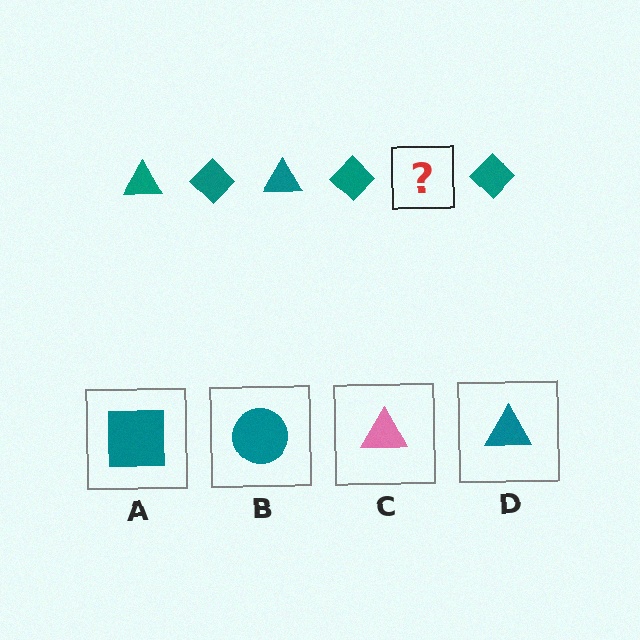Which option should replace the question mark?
Option D.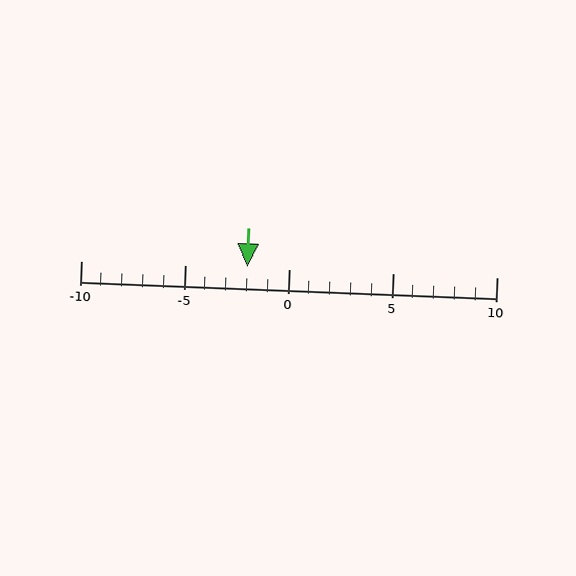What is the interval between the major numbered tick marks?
The major tick marks are spaced 5 units apart.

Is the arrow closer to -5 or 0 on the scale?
The arrow is closer to 0.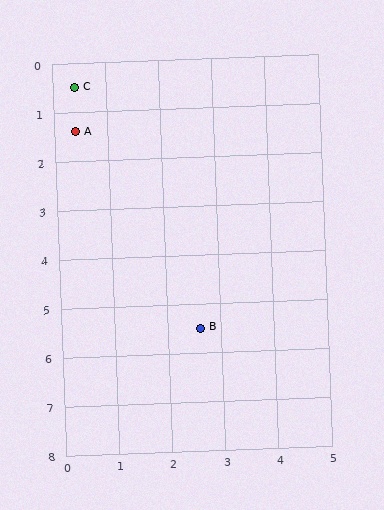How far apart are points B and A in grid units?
Points B and A are about 4.7 grid units apart.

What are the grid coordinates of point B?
Point B is at approximately (2.6, 5.5).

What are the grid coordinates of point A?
Point A is at approximately (0.4, 1.4).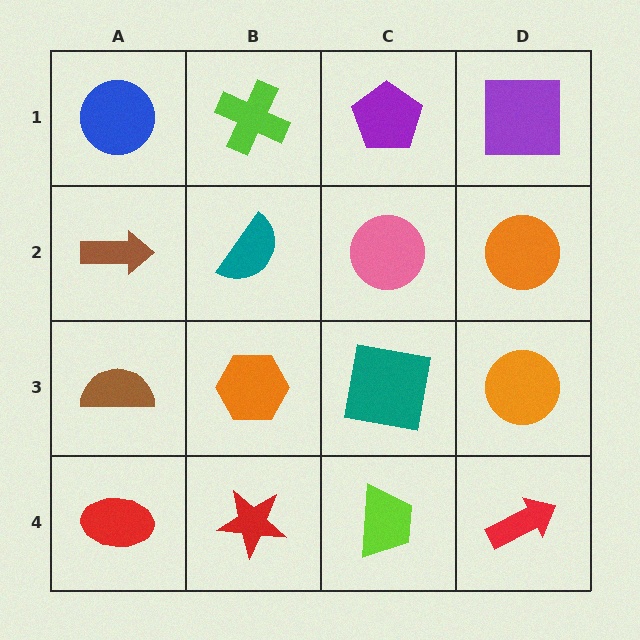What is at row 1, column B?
A lime cross.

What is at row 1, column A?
A blue circle.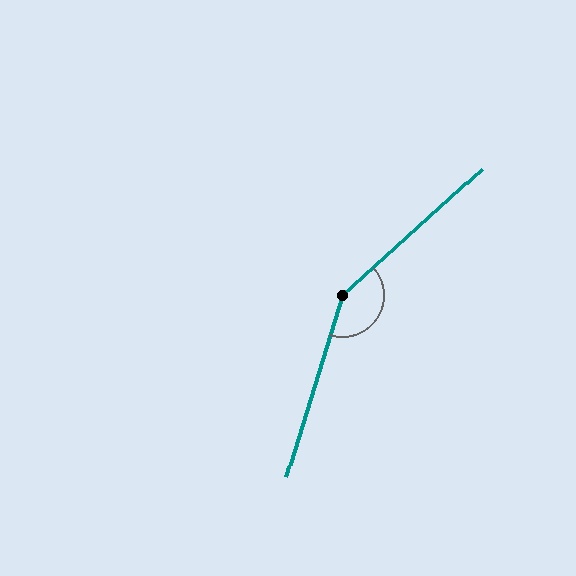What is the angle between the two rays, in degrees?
Approximately 149 degrees.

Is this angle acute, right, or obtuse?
It is obtuse.